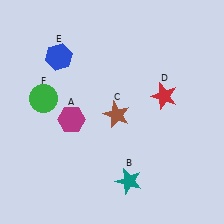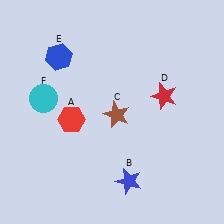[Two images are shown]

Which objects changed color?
A changed from magenta to red. B changed from teal to blue. F changed from green to cyan.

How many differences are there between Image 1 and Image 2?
There are 3 differences between the two images.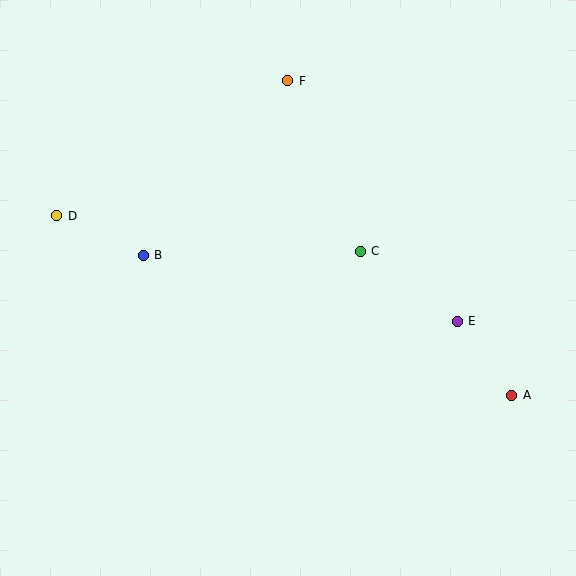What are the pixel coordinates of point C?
Point C is at (360, 251).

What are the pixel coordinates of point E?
Point E is at (457, 321).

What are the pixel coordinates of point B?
Point B is at (143, 255).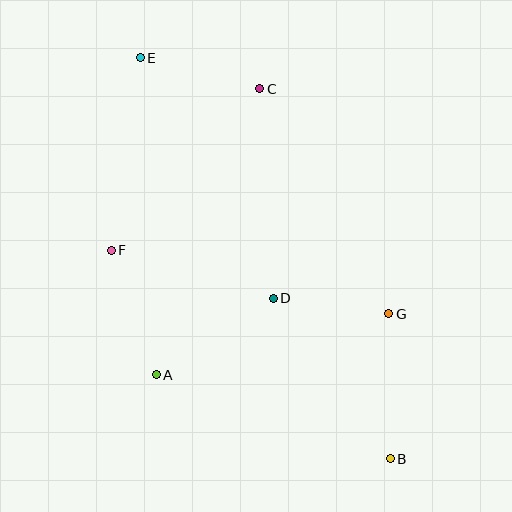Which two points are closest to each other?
Points D and G are closest to each other.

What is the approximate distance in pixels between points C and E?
The distance between C and E is approximately 123 pixels.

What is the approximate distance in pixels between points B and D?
The distance between B and D is approximately 199 pixels.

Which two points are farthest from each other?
Points B and E are farthest from each other.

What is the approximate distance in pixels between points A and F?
The distance between A and F is approximately 132 pixels.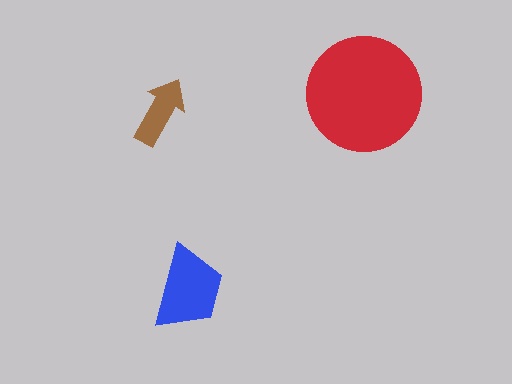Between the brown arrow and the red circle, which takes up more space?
The red circle.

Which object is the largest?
The red circle.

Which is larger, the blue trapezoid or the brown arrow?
The blue trapezoid.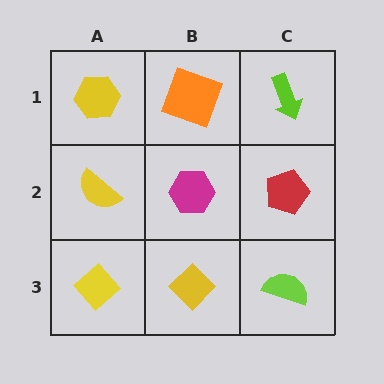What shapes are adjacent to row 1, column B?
A magenta hexagon (row 2, column B), a yellow hexagon (row 1, column A), a lime arrow (row 1, column C).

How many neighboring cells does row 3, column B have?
3.